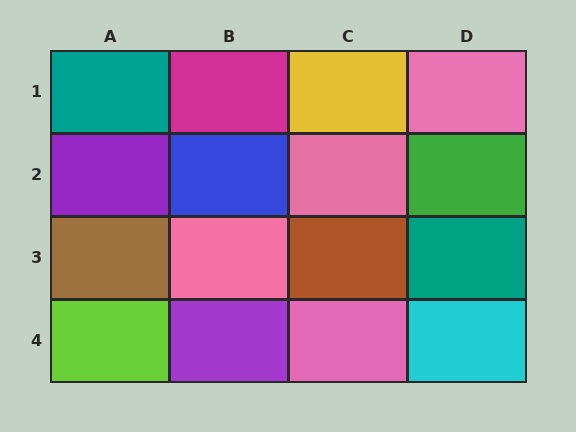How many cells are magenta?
1 cell is magenta.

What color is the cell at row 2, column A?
Purple.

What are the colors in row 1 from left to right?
Teal, magenta, yellow, pink.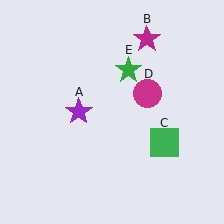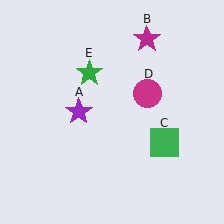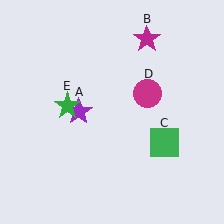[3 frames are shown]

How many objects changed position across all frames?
1 object changed position: green star (object E).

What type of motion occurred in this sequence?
The green star (object E) rotated counterclockwise around the center of the scene.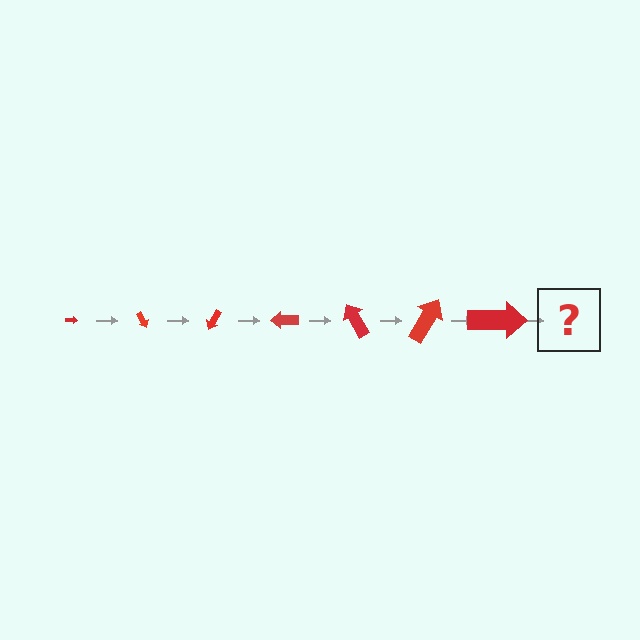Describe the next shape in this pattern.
It should be an arrow, larger than the previous one and rotated 420 degrees from the start.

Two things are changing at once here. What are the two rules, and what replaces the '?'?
The two rules are that the arrow grows larger each step and it rotates 60 degrees each step. The '?' should be an arrow, larger than the previous one and rotated 420 degrees from the start.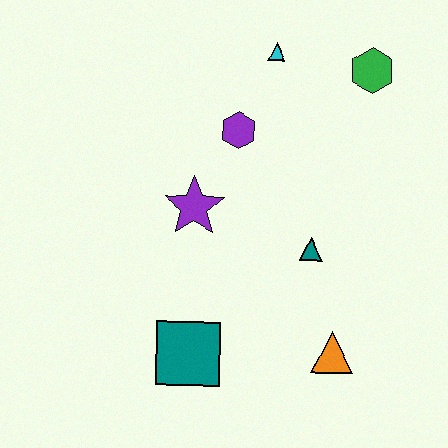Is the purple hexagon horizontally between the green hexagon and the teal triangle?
No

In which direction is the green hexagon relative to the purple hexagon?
The green hexagon is to the right of the purple hexagon.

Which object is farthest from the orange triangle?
The cyan triangle is farthest from the orange triangle.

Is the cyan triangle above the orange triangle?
Yes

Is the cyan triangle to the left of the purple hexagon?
No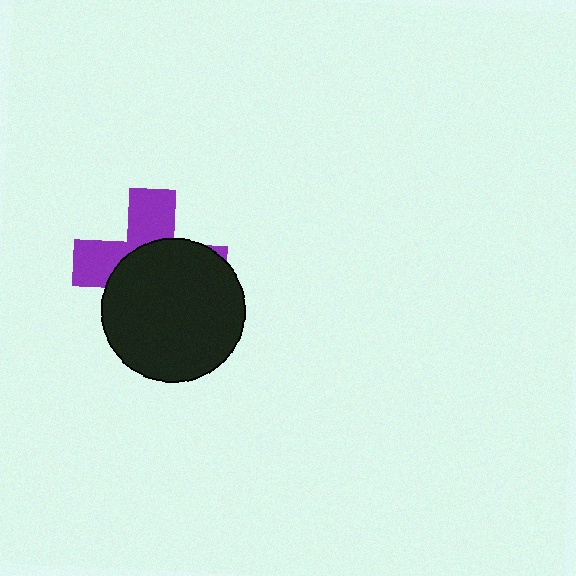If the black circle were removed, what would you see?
You would see the complete purple cross.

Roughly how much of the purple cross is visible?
A small part of it is visible (roughly 39%).